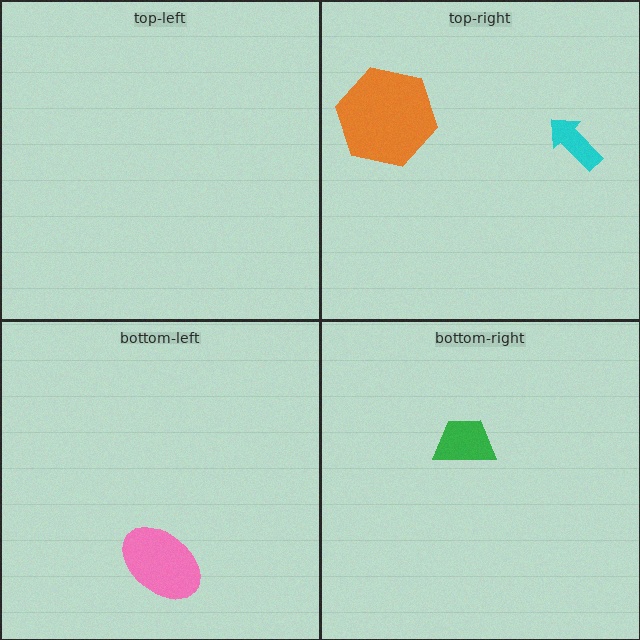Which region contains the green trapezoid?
The bottom-right region.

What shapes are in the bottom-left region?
The pink ellipse.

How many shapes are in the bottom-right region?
1.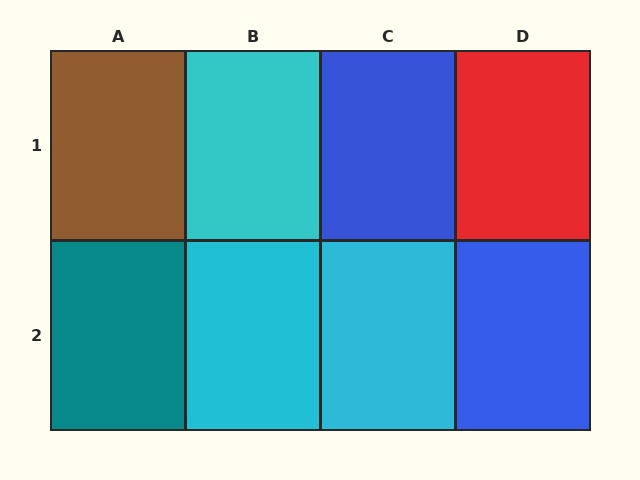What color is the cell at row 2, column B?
Cyan.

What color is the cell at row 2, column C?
Cyan.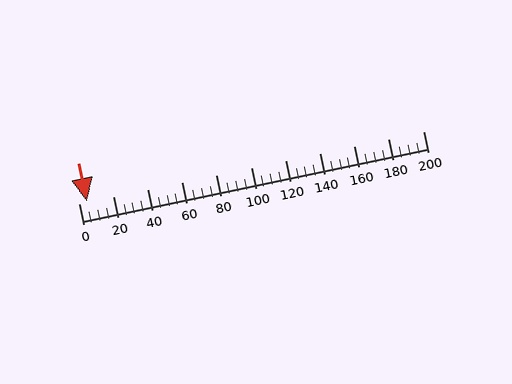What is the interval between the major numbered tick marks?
The major tick marks are spaced 20 units apart.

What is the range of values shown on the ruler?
The ruler shows values from 0 to 200.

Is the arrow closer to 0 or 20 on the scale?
The arrow is closer to 0.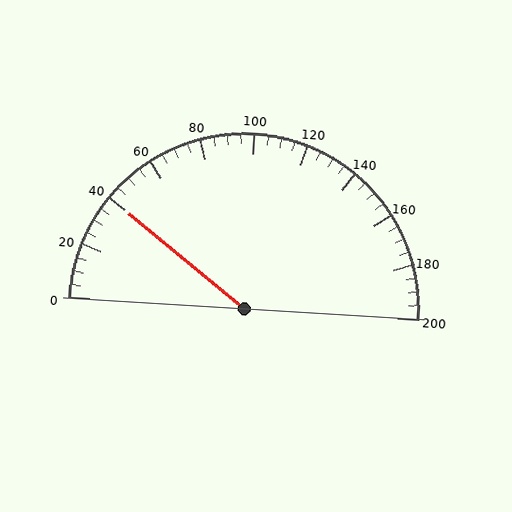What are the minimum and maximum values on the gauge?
The gauge ranges from 0 to 200.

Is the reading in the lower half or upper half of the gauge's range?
The reading is in the lower half of the range (0 to 200).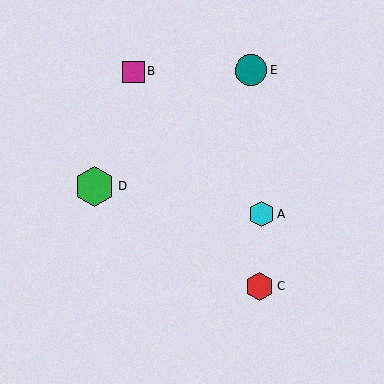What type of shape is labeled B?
Shape B is a magenta square.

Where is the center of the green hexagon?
The center of the green hexagon is at (95, 186).